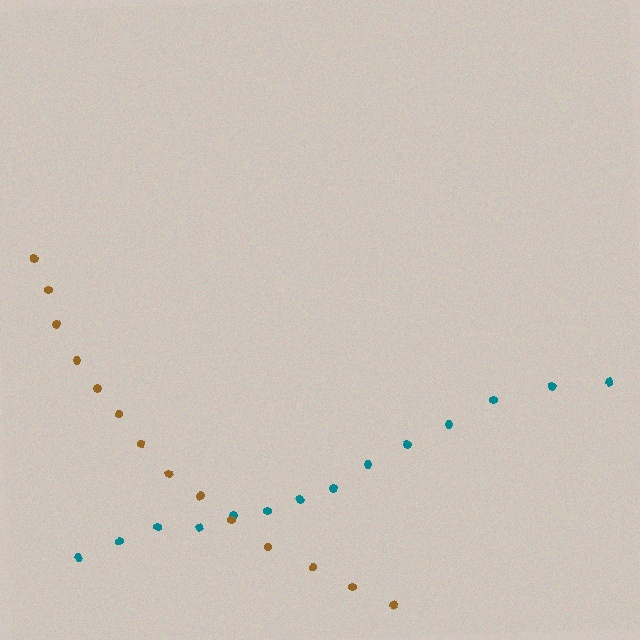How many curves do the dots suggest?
There are 2 distinct paths.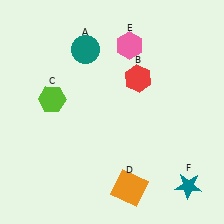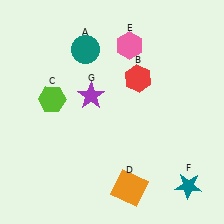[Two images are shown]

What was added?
A purple star (G) was added in Image 2.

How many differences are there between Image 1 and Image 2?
There is 1 difference between the two images.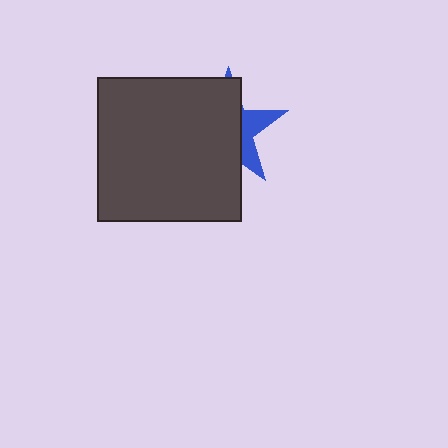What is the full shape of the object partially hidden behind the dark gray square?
The partially hidden object is a blue star.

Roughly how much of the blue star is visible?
A small part of it is visible (roughly 31%).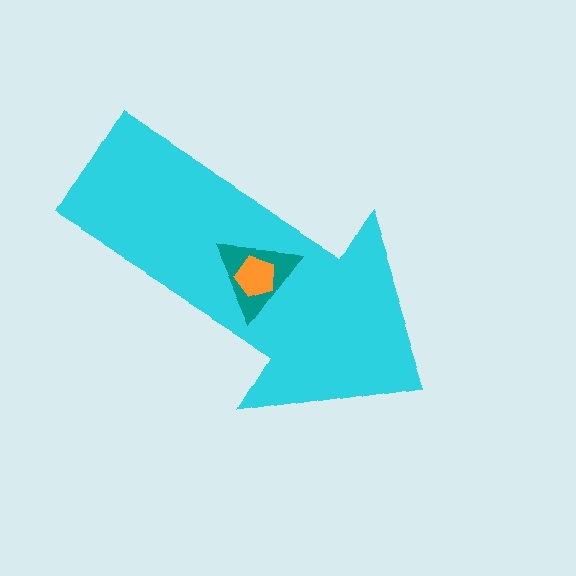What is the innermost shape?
The orange pentagon.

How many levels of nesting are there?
3.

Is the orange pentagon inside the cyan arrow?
Yes.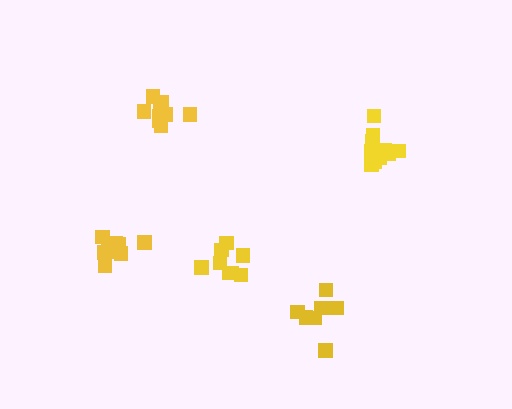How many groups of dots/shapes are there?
There are 5 groups.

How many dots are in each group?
Group 1: 8 dots, Group 2: 11 dots, Group 3: 9 dots, Group 4: 10 dots, Group 5: 13 dots (51 total).